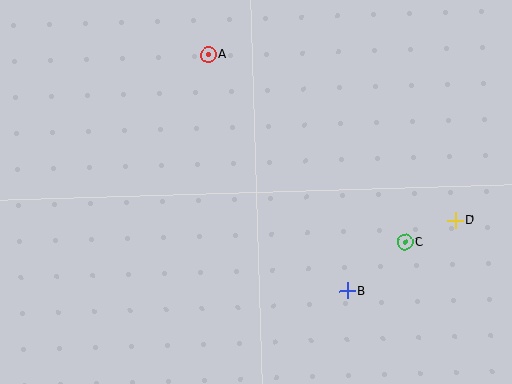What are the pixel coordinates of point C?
Point C is at (405, 242).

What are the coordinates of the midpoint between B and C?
The midpoint between B and C is at (376, 267).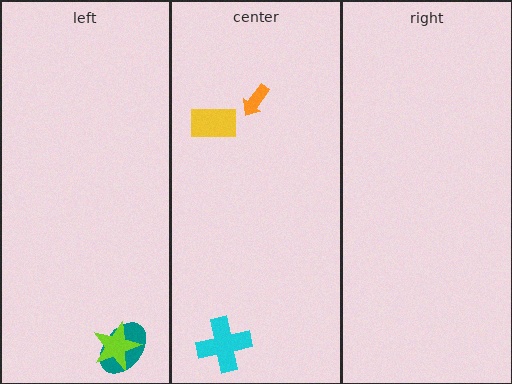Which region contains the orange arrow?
The center region.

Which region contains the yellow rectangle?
The center region.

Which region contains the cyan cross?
The center region.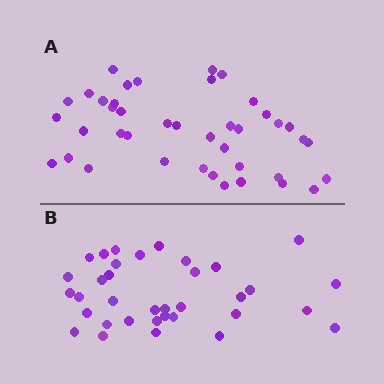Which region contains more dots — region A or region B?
Region A (the top region) has more dots.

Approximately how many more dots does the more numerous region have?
Region A has about 6 more dots than region B.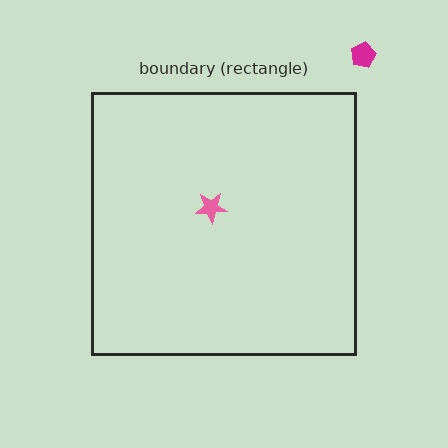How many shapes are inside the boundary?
1 inside, 1 outside.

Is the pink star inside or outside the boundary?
Inside.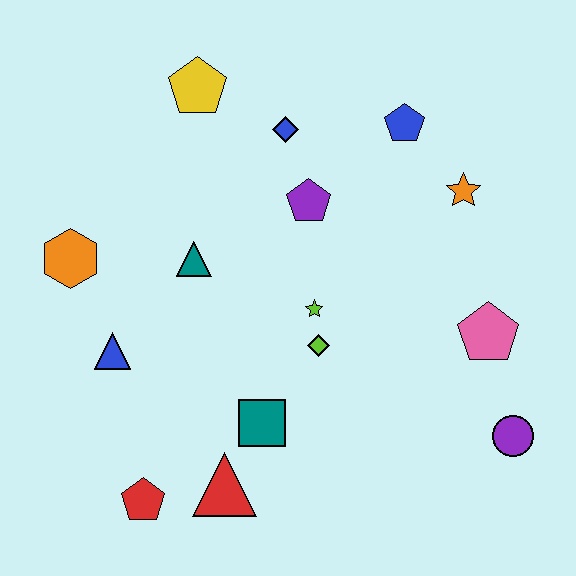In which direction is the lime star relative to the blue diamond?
The lime star is below the blue diamond.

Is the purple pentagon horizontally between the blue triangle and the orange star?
Yes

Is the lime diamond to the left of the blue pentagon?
Yes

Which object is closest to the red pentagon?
The red triangle is closest to the red pentagon.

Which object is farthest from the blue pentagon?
The red pentagon is farthest from the blue pentagon.